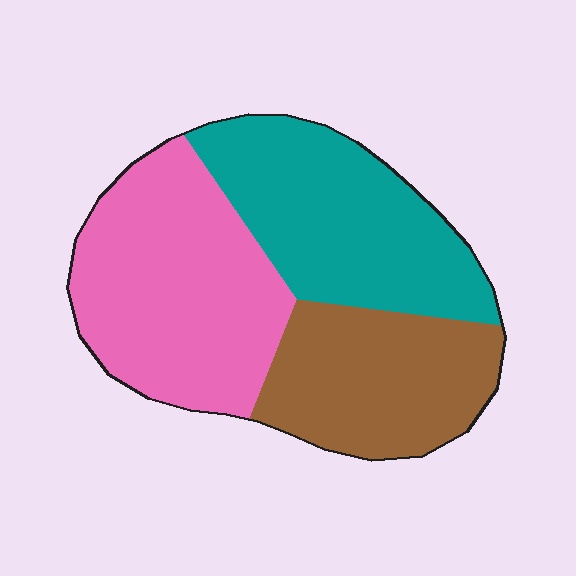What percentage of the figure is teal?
Teal takes up between a third and a half of the figure.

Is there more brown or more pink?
Pink.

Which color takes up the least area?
Brown, at roughly 30%.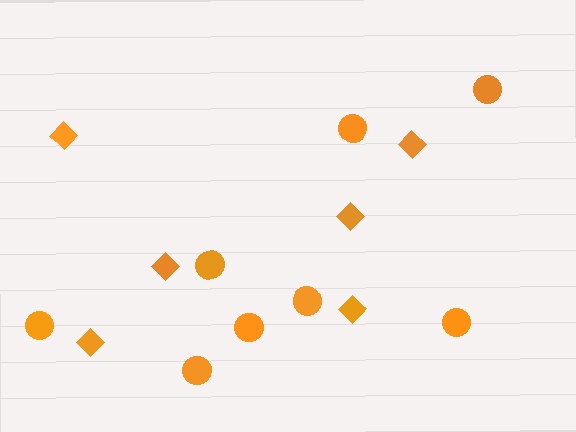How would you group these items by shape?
There are 2 groups: one group of diamonds (6) and one group of circles (8).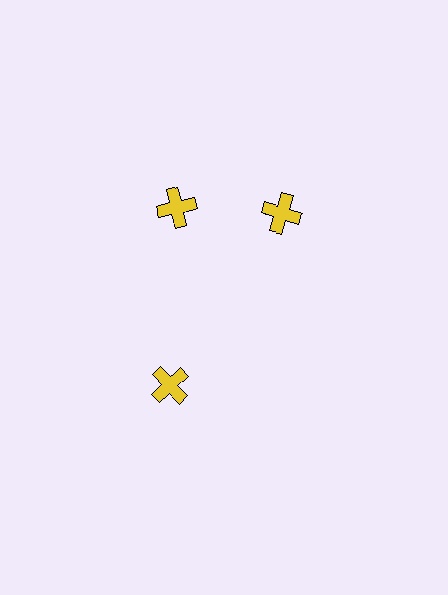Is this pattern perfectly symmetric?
No. The 3 yellow crosses are arranged in a ring, but one element near the 3 o'clock position is rotated out of alignment along the ring, breaking the 3-fold rotational symmetry.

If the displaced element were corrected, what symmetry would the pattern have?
It would have 3-fold rotational symmetry — the pattern would map onto itself every 120 degrees.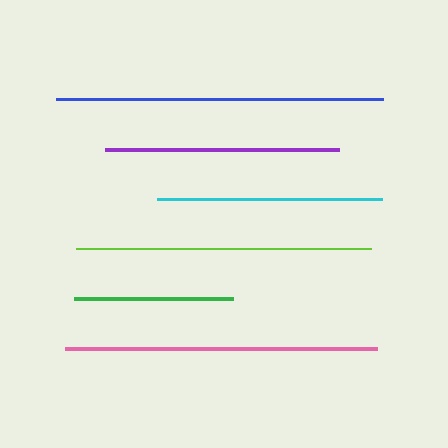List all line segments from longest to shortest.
From longest to shortest: blue, pink, lime, purple, cyan, green.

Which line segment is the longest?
The blue line is the longest at approximately 327 pixels.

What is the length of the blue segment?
The blue segment is approximately 327 pixels long.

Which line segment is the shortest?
The green line is the shortest at approximately 159 pixels.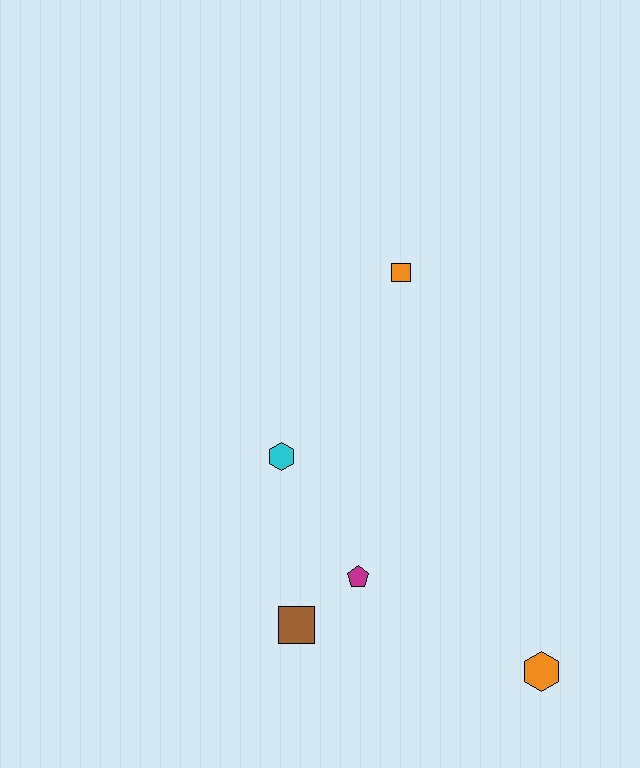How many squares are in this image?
There are 2 squares.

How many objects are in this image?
There are 5 objects.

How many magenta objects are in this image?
There is 1 magenta object.